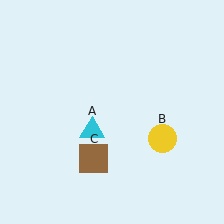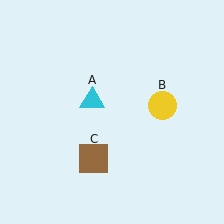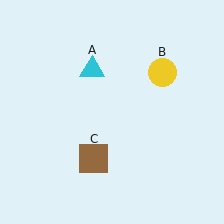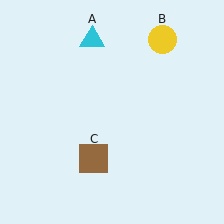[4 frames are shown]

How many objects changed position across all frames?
2 objects changed position: cyan triangle (object A), yellow circle (object B).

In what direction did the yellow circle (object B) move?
The yellow circle (object B) moved up.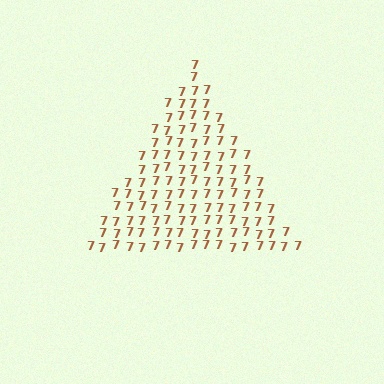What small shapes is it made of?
It is made of small digit 7's.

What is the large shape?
The large shape is a triangle.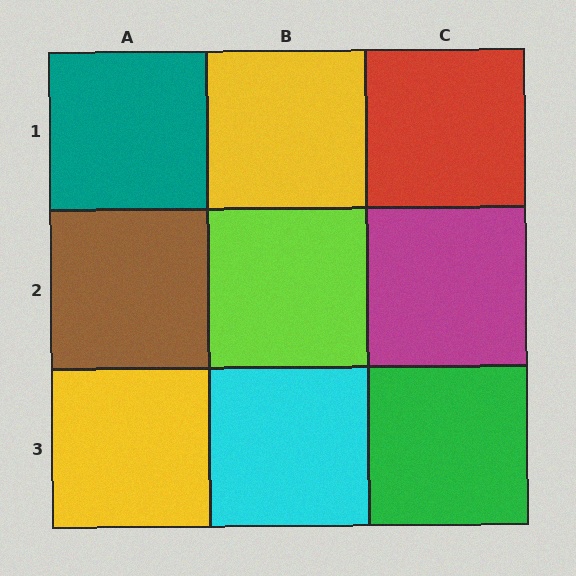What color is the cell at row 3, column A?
Yellow.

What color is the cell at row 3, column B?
Cyan.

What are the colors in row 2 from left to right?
Brown, lime, magenta.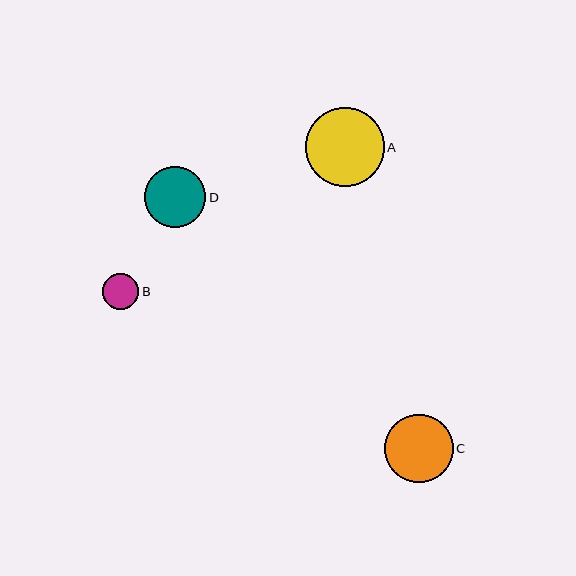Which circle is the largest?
Circle A is the largest with a size of approximately 79 pixels.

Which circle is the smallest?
Circle B is the smallest with a size of approximately 36 pixels.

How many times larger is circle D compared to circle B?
Circle D is approximately 1.7 times the size of circle B.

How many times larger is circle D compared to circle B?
Circle D is approximately 1.7 times the size of circle B.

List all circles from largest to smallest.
From largest to smallest: A, C, D, B.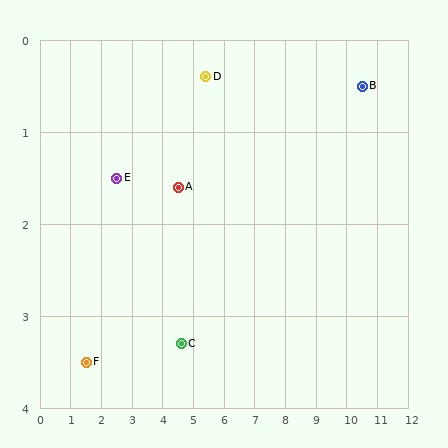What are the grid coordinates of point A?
Point A is at approximately (4.5, 1.6).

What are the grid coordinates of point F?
Point F is at approximately (1.5, 3.5).